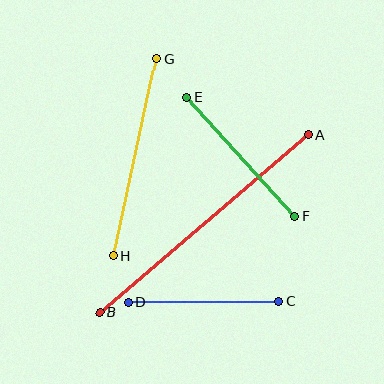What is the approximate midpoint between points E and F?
The midpoint is at approximately (241, 157) pixels.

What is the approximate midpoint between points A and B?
The midpoint is at approximately (204, 223) pixels.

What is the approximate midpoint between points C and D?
The midpoint is at approximately (203, 302) pixels.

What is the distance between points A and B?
The distance is approximately 274 pixels.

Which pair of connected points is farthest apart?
Points A and B are farthest apart.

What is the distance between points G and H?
The distance is approximately 202 pixels.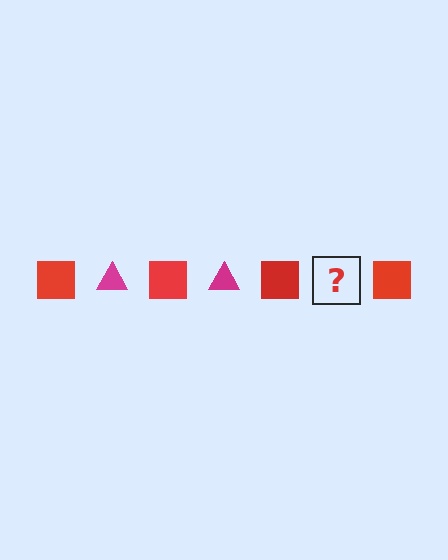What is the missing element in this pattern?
The missing element is a magenta triangle.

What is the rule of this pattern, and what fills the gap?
The rule is that the pattern alternates between red square and magenta triangle. The gap should be filled with a magenta triangle.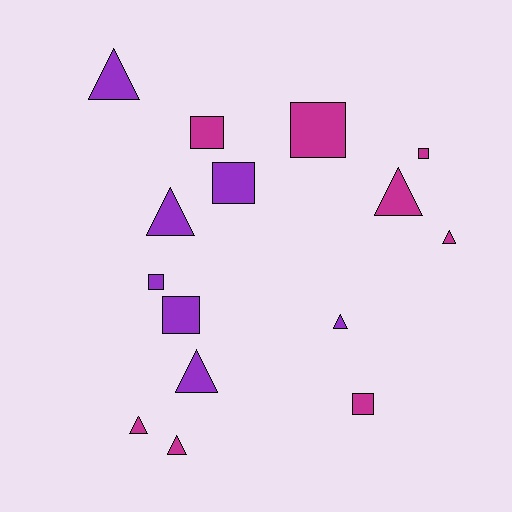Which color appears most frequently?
Magenta, with 8 objects.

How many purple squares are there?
There are 3 purple squares.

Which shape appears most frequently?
Triangle, with 8 objects.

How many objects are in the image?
There are 15 objects.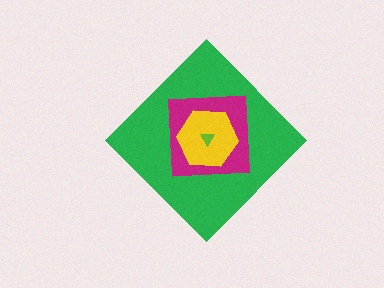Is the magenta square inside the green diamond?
Yes.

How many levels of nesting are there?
4.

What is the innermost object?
The lime triangle.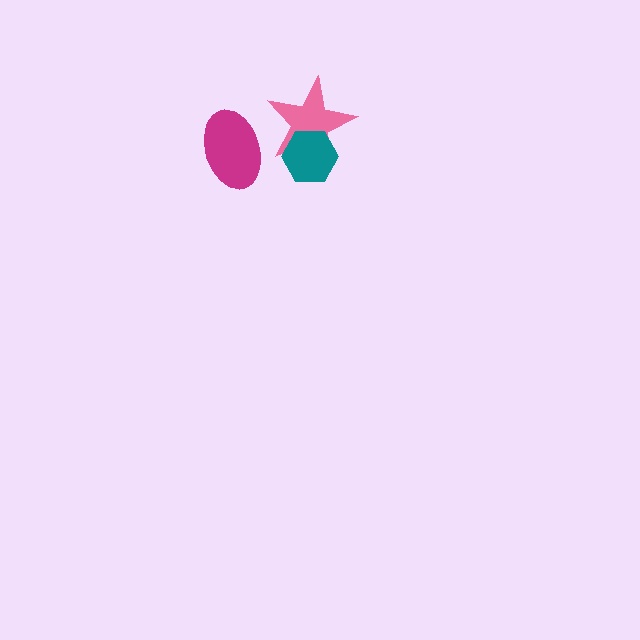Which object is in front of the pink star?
The teal hexagon is in front of the pink star.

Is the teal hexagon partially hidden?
No, no other shape covers it.